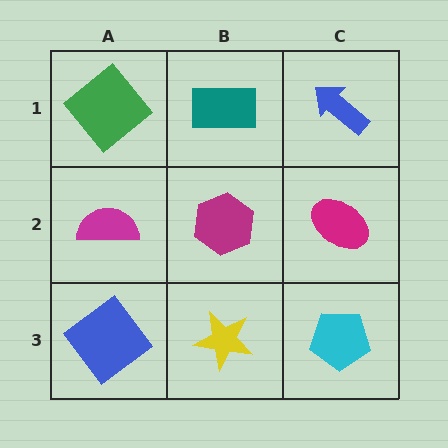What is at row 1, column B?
A teal rectangle.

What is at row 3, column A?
A blue diamond.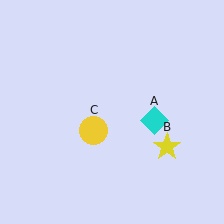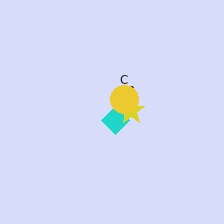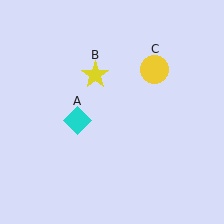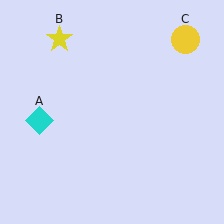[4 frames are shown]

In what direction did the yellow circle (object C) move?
The yellow circle (object C) moved up and to the right.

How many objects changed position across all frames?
3 objects changed position: cyan diamond (object A), yellow star (object B), yellow circle (object C).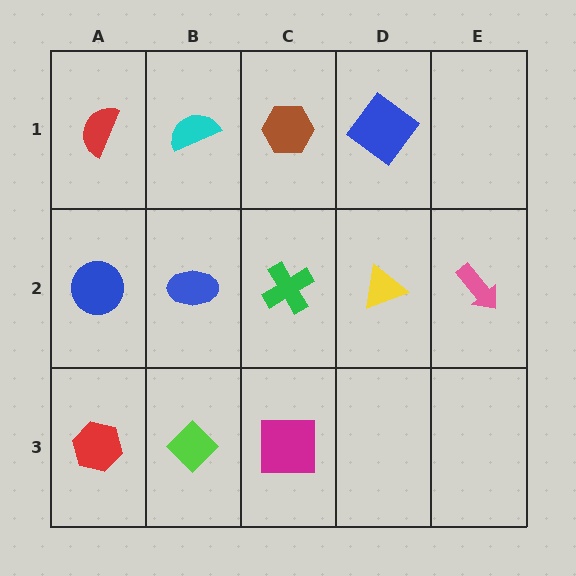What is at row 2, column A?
A blue circle.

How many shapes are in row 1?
4 shapes.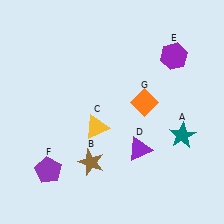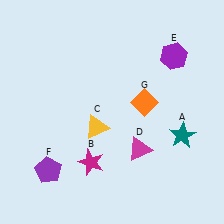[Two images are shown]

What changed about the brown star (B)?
In Image 1, B is brown. In Image 2, it changed to magenta.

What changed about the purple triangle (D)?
In Image 1, D is purple. In Image 2, it changed to magenta.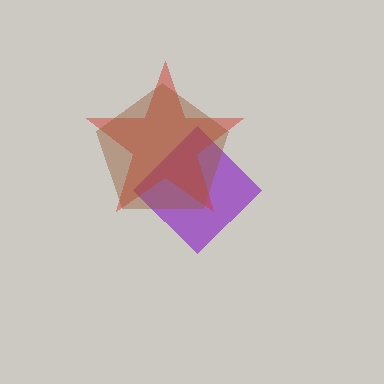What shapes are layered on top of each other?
The layered shapes are: a purple diamond, a red star, a brown pentagon.